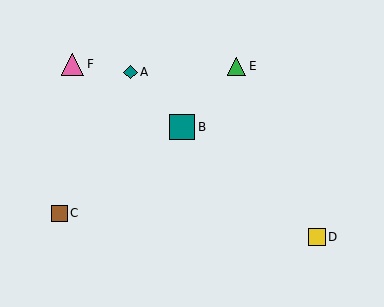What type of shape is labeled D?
Shape D is a yellow square.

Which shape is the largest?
The teal square (labeled B) is the largest.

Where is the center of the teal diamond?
The center of the teal diamond is at (131, 72).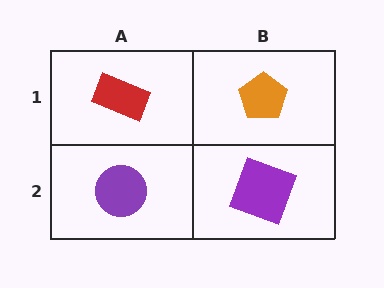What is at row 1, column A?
A red rectangle.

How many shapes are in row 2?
2 shapes.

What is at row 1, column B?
An orange pentagon.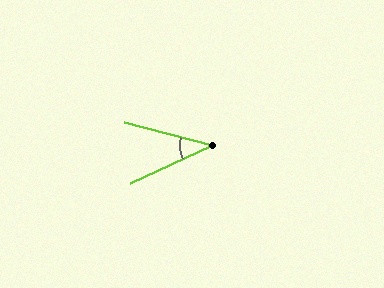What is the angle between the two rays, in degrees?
Approximately 40 degrees.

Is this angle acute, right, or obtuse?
It is acute.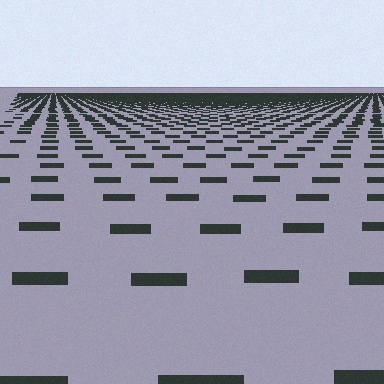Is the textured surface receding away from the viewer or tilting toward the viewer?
The surface is receding away from the viewer. Texture elements get smaller and denser toward the top.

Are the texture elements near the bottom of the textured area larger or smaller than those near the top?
Larger. Near the bottom, elements are closer to the viewer and appear at a bigger on-screen size.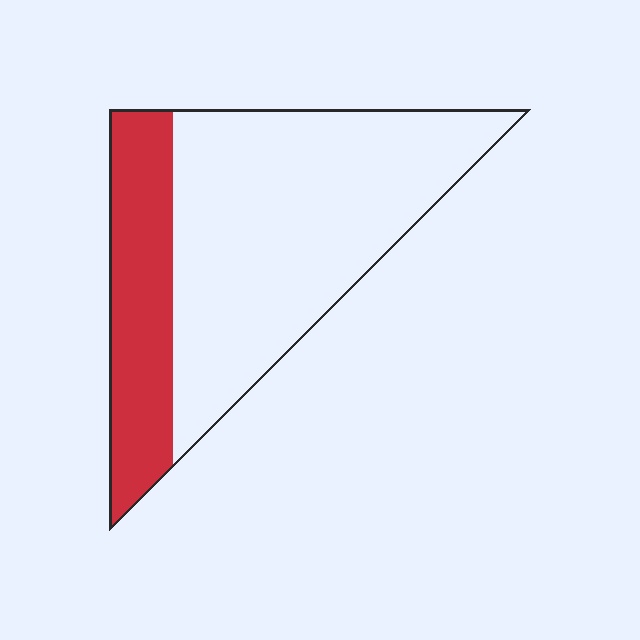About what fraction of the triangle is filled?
About one quarter (1/4).